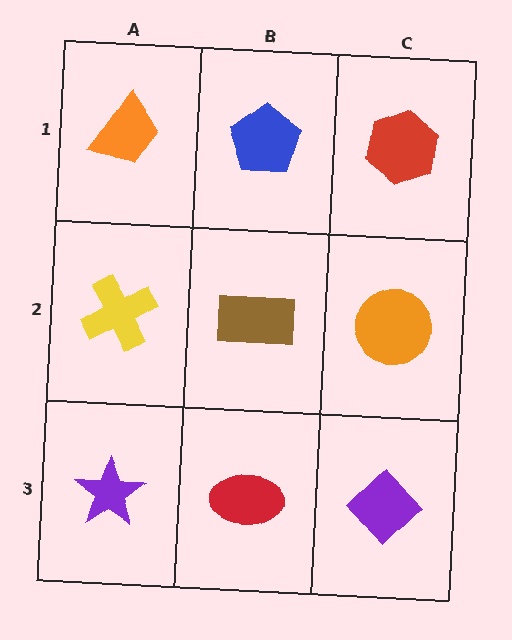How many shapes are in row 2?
3 shapes.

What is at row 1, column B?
A blue pentagon.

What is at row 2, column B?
A brown rectangle.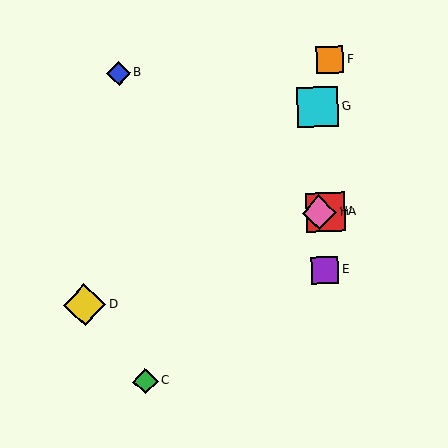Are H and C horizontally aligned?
No, H is at y≈212 and C is at y≈381.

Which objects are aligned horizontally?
Objects A, H are aligned horizontally.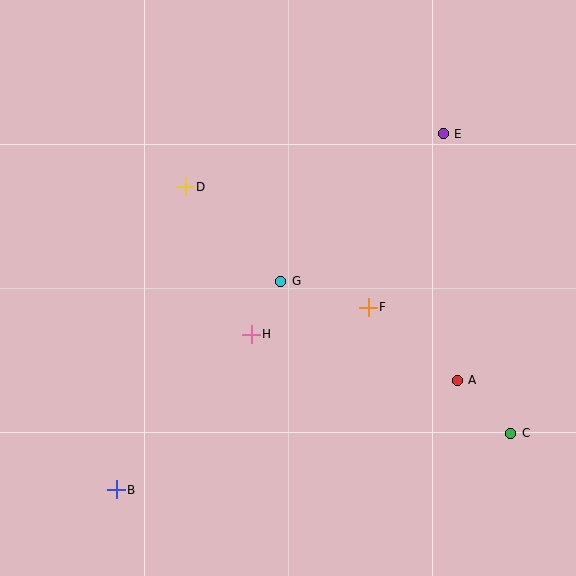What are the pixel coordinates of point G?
Point G is at (281, 281).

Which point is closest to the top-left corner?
Point D is closest to the top-left corner.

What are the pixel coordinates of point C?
Point C is at (511, 434).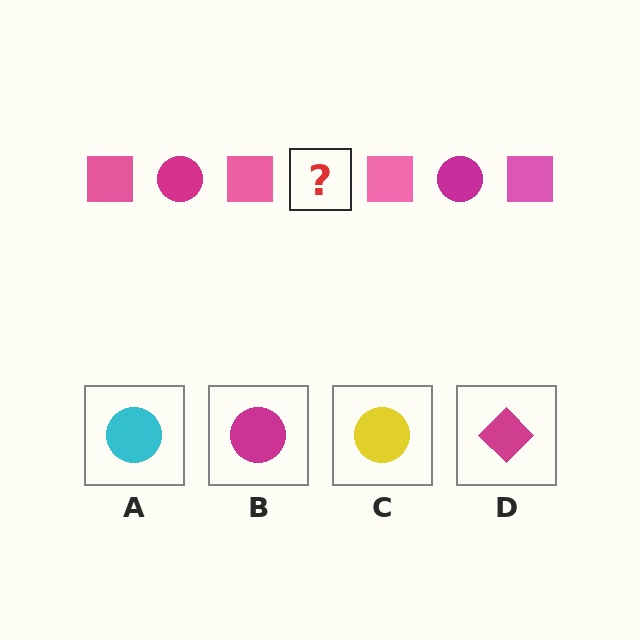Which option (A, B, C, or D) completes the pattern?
B.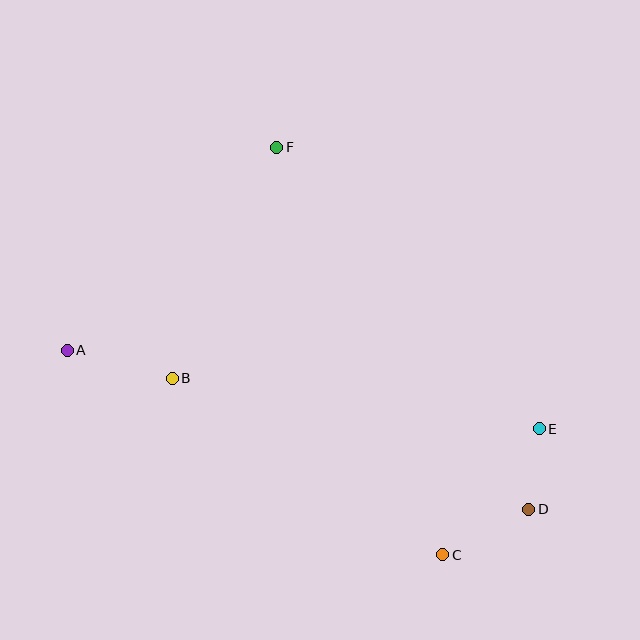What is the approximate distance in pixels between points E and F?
The distance between E and F is approximately 385 pixels.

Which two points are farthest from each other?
Points A and D are farthest from each other.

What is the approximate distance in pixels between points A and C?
The distance between A and C is approximately 428 pixels.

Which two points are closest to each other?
Points D and E are closest to each other.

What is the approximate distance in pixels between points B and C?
The distance between B and C is approximately 323 pixels.